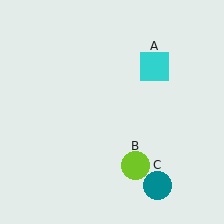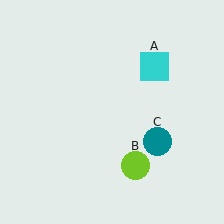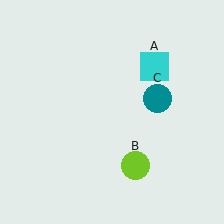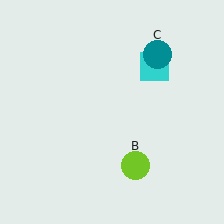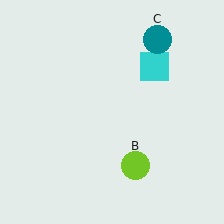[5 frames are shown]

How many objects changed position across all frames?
1 object changed position: teal circle (object C).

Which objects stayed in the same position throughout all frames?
Cyan square (object A) and lime circle (object B) remained stationary.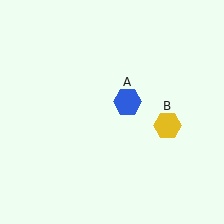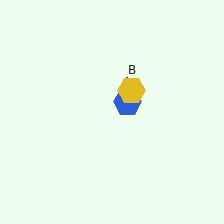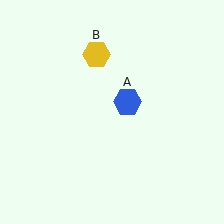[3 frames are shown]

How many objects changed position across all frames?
1 object changed position: yellow hexagon (object B).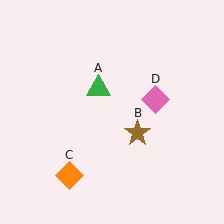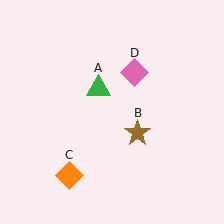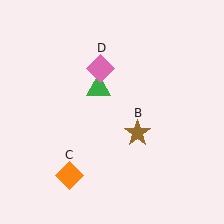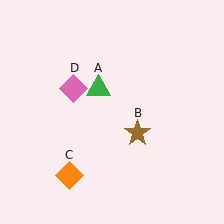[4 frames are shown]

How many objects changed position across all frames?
1 object changed position: pink diamond (object D).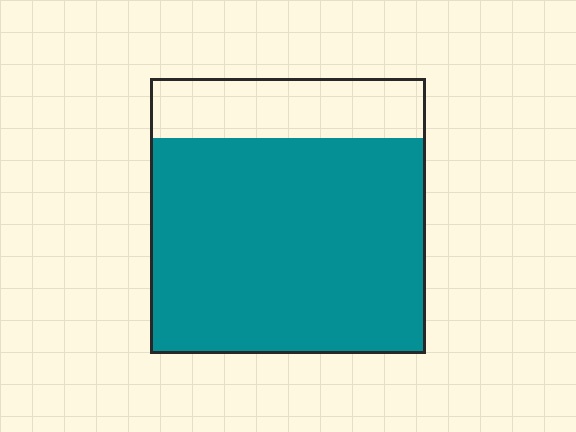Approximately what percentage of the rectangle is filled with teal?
Approximately 80%.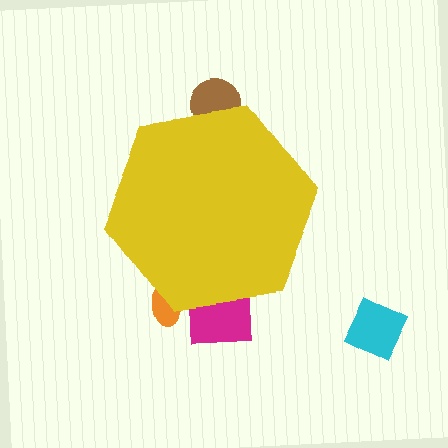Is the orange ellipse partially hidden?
Yes, the orange ellipse is partially hidden behind the yellow hexagon.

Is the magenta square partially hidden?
Yes, the magenta square is partially hidden behind the yellow hexagon.